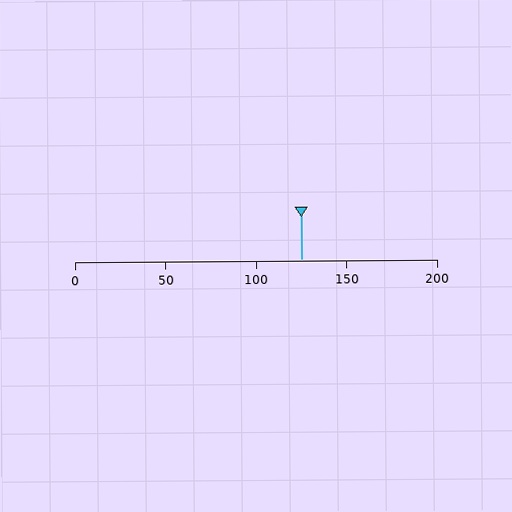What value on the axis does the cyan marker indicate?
The marker indicates approximately 125.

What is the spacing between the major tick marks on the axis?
The major ticks are spaced 50 apart.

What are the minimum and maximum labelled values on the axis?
The axis runs from 0 to 200.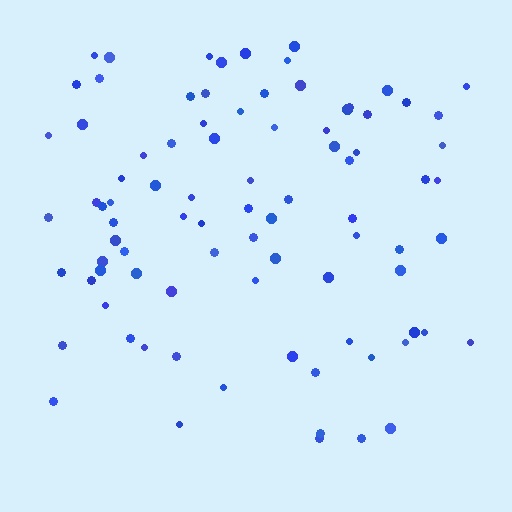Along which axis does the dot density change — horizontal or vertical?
Vertical.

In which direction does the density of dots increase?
From bottom to top, with the top side densest.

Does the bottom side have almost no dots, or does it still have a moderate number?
Still a moderate number, just noticeably fewer than the top.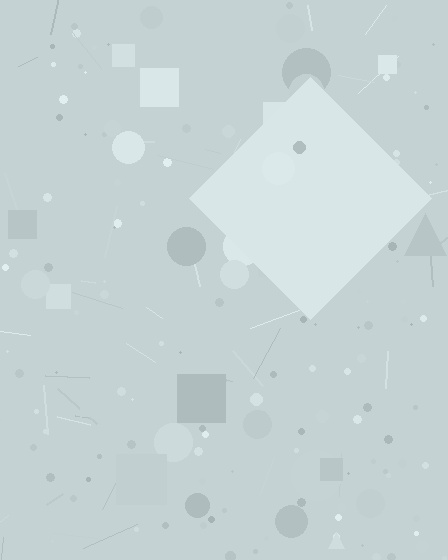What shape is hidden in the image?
A diamond is hidden in the image.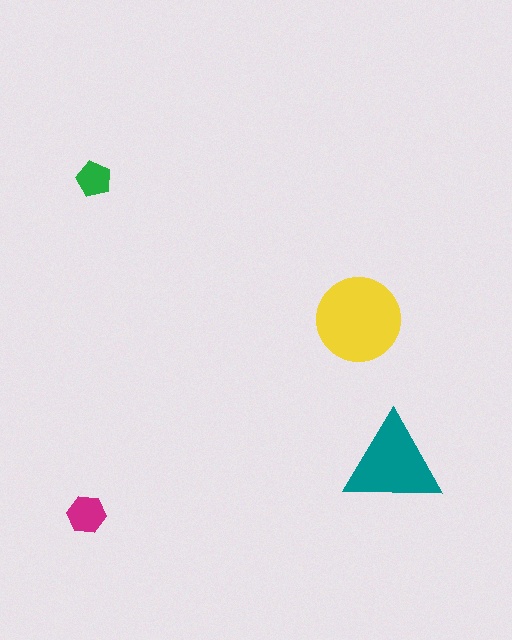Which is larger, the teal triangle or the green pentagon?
The teal triangle.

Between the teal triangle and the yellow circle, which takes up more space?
The yellow circle.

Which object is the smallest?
The green pentagon.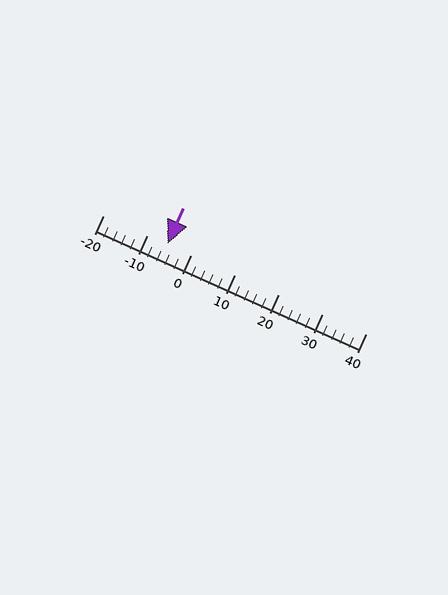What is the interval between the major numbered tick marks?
The major tick marks are spaced 10 units apart.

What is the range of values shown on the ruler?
The ruler shows values from -20 to 40.